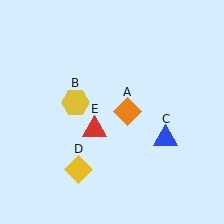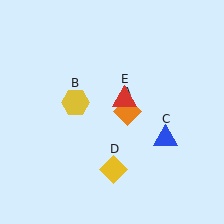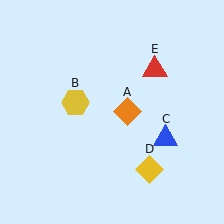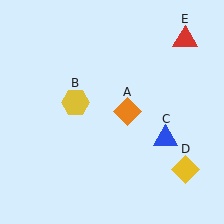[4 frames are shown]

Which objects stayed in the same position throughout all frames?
Orange diamond (object A) and yellow hexagon (object B) and blue triangle (object C) remained stationary.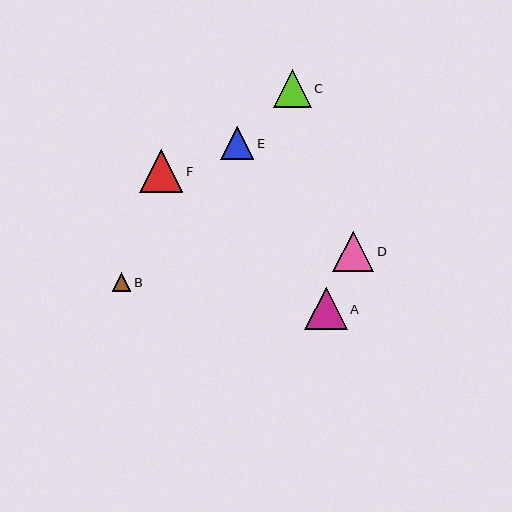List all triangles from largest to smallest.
From largest to smallest: F, A, D, C, E, B.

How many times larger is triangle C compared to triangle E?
Triangle C is approximately 1.1 times the size of triangle E.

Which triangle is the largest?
Triangle F is the largest with a size of approximately 43 pixels.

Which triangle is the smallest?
Triangle B is the smallest with a size of approximately 18 pixels.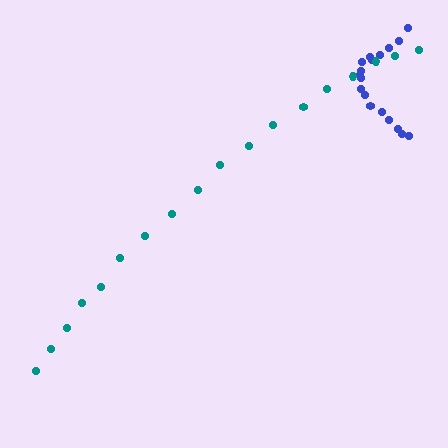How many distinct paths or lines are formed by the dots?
There are 2 distinct paths.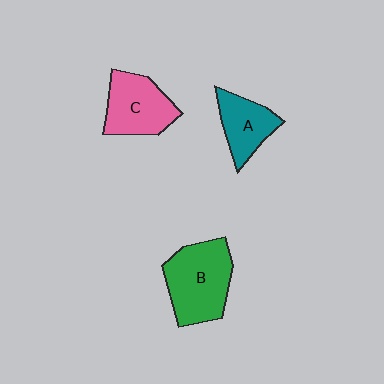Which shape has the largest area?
Shape B (green).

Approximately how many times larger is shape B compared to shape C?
Approximately 1.3 times.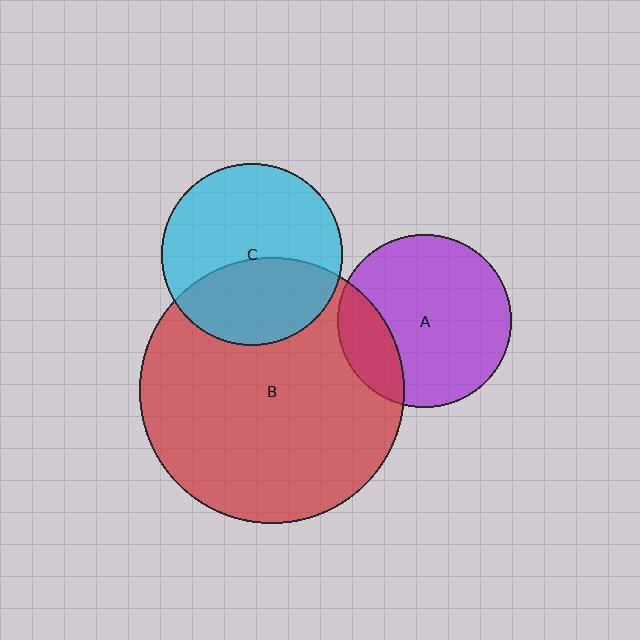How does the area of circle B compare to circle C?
Approximately 2.1 times.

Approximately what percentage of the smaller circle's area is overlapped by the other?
Approximately 20%.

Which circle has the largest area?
Circle B (red).